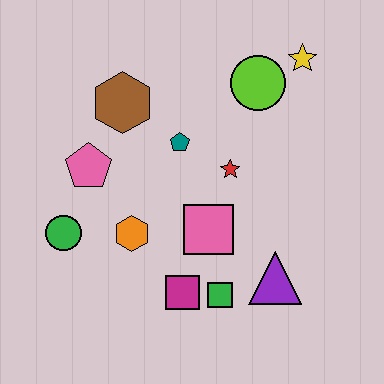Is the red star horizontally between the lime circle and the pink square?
Yes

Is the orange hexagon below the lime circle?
Yes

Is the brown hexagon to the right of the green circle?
Yes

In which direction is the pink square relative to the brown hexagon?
The pink square is below the brown hexagon.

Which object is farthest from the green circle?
The yellow star is farthest from the green circle.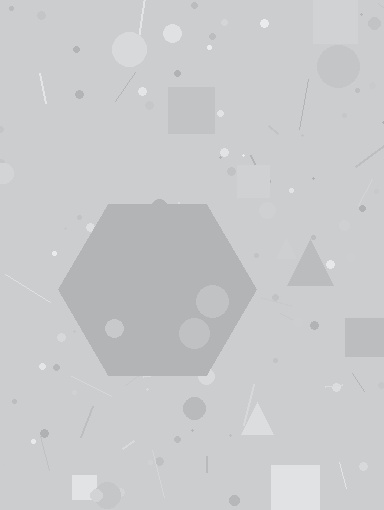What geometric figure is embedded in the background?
A hexagon is embedded in the background.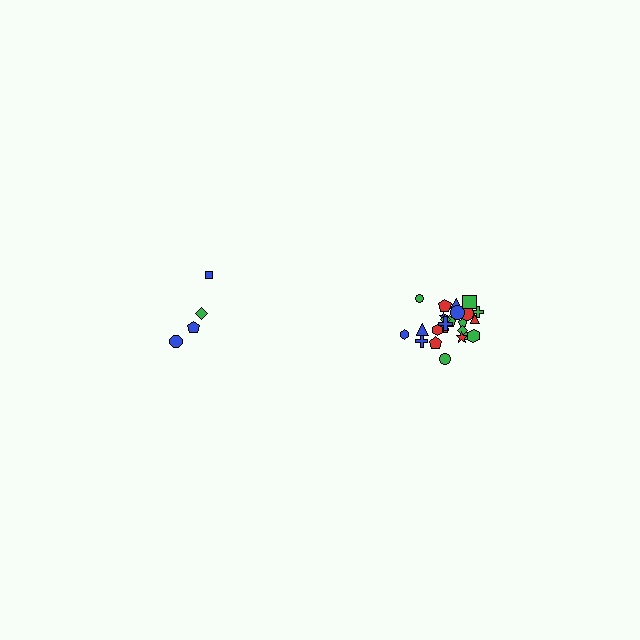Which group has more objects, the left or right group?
The right group.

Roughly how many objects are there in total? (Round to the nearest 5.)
Roughly 30 objects in total.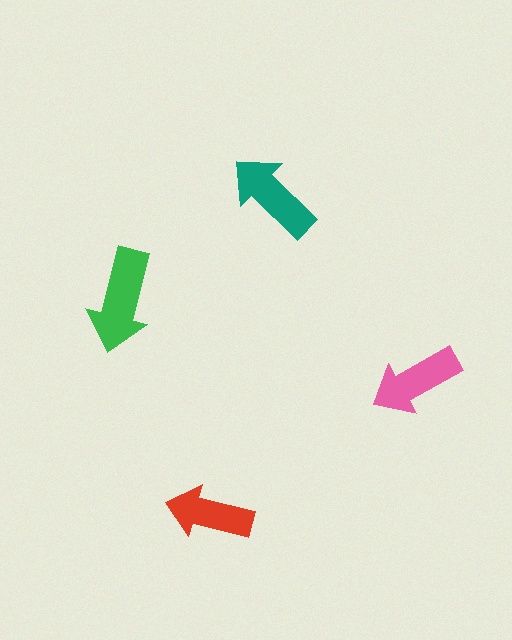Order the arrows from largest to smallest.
the green one, the teal one, the pink one, the red one.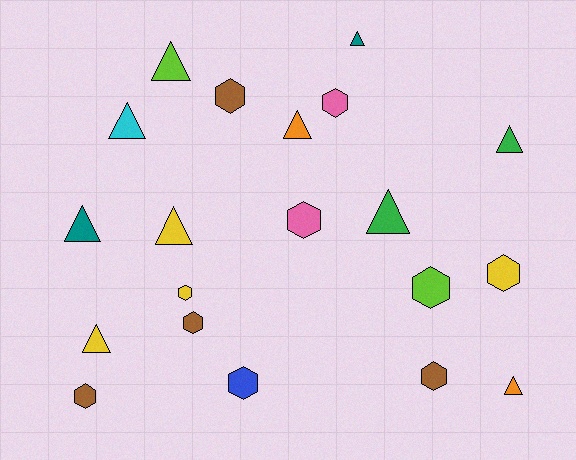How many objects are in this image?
There are 20 objects.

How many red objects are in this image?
There are no red objects.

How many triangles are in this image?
There are 10 triangles.